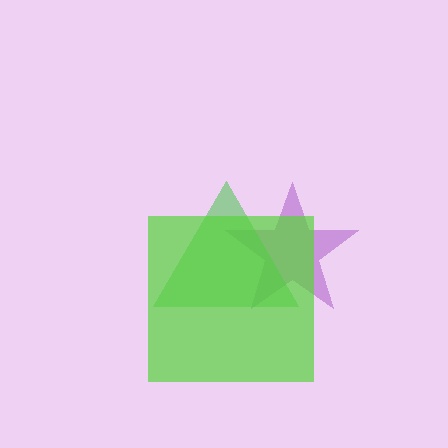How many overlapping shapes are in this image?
There are 3 overlapping shapes in the image.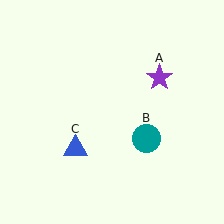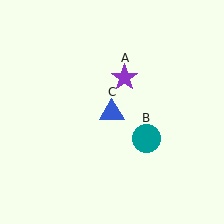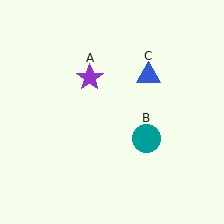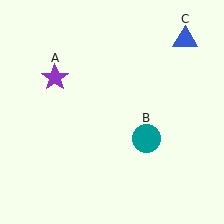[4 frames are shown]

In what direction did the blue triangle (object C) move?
The blue triangle (object C) moved up and to the right.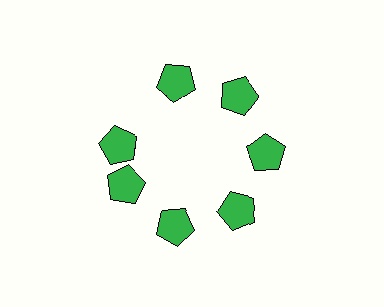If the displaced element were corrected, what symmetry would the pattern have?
It would have 7-fold rotational symmetry — the pattern would map onto itself every 51 degrees.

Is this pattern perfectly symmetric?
No. The 7 green pentagons are arranged in a ring, but one element near the 10 o'clock position is rotated out of alignment along the ring, breaking the 7-fold rotational symmetry.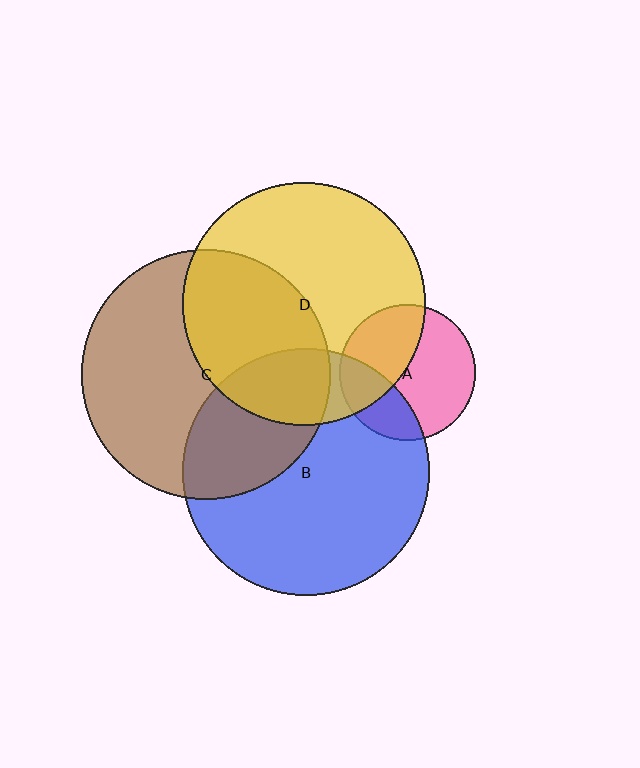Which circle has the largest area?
Circle C (brown).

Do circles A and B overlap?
Yes.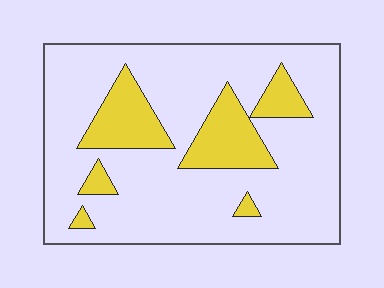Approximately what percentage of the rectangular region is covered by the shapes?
Approximately 20%.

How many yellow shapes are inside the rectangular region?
6.